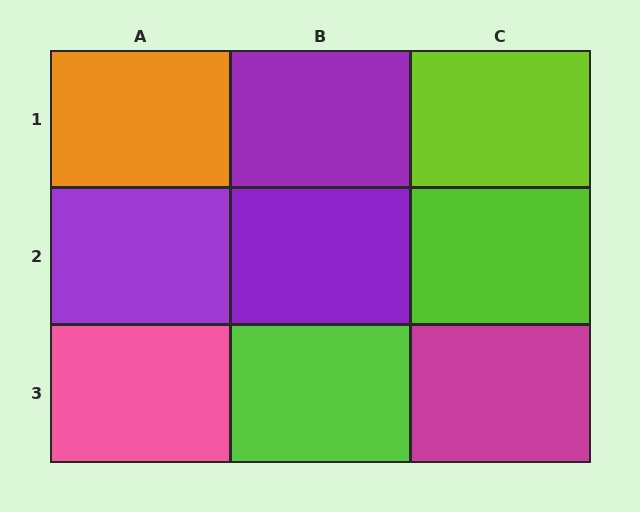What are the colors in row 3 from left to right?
Pink, lime, magenta.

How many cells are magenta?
1 cell is magenta.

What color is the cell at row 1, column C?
Lime.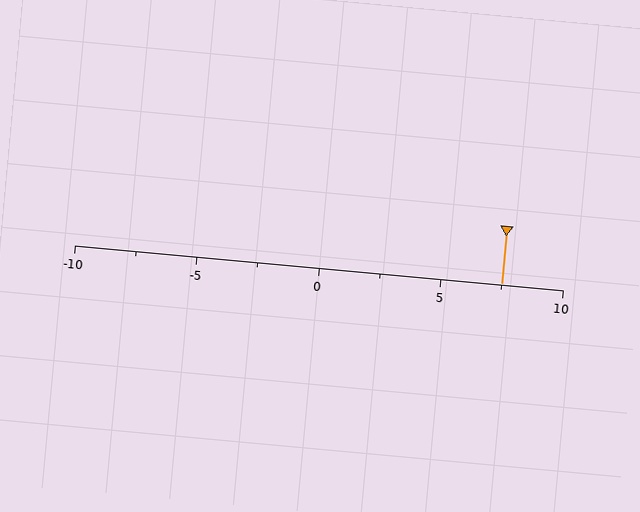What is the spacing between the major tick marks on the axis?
The major ticks are spaced 5 apart.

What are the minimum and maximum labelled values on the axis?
The axis runs from -10 to 10.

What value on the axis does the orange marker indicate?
The marker indicates approximately 7.5.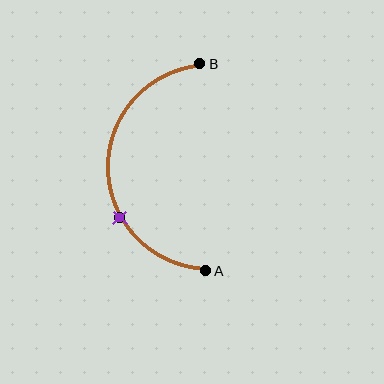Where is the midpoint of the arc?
The arc midpoint is the point on the curve farthest from the straight line joining A and B. It sits to the left of that line.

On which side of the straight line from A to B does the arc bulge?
The arc bulges to the left of the straight line connecting A and B.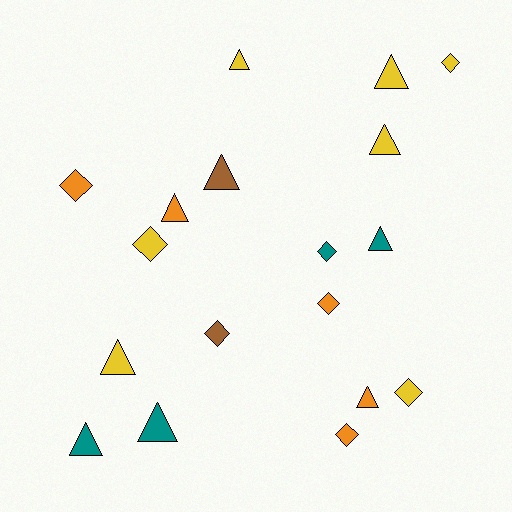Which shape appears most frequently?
Triangle, with 10 objects.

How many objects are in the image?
There are 18 objects.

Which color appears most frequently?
Yellow, with 7 objects.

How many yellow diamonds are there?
There are 3 yellow diamonds.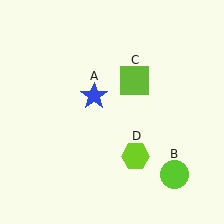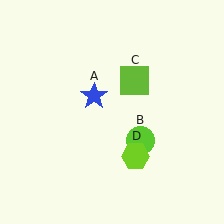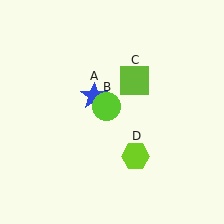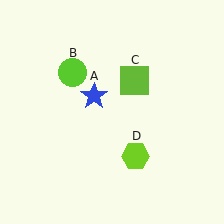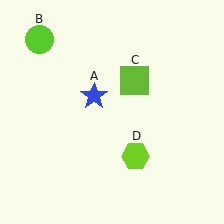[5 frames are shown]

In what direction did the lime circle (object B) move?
The lime circle (object B) moved up and to the left.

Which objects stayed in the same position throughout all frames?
Blue star (object A) and lime square (object C) and lime hexagon (object D) remained stationary.